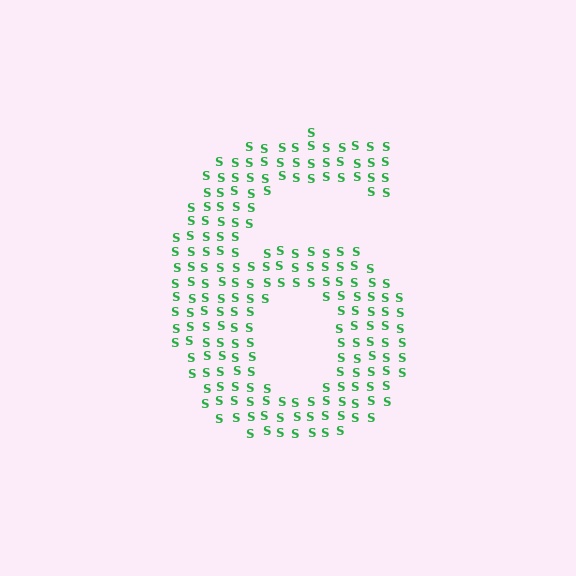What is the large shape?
The large shape is the digit 6.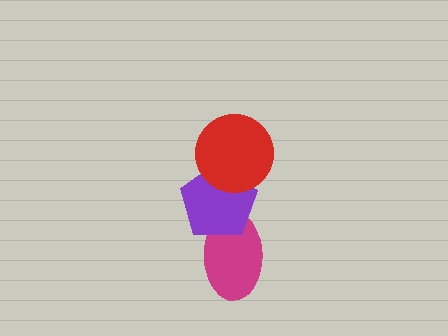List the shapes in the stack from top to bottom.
From top to bottom: the red circle, the purple pentagon, the magenta ellipse.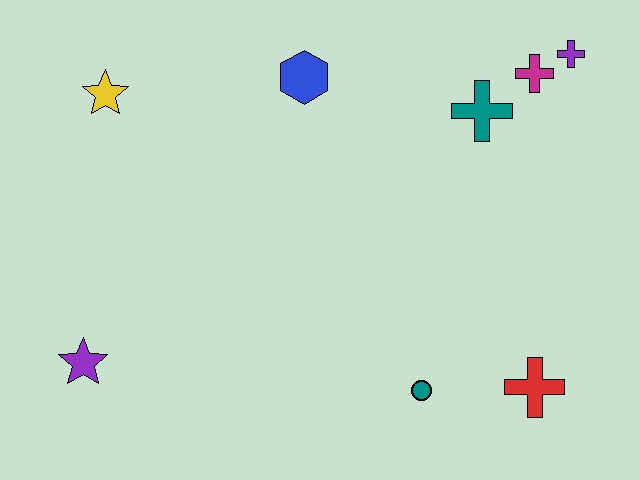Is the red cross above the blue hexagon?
No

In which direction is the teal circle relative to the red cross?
The teal circle is to the left of the red cross.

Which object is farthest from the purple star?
The purple cross is farthest from the purple star.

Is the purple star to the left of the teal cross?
Yes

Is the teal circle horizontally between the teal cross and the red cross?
No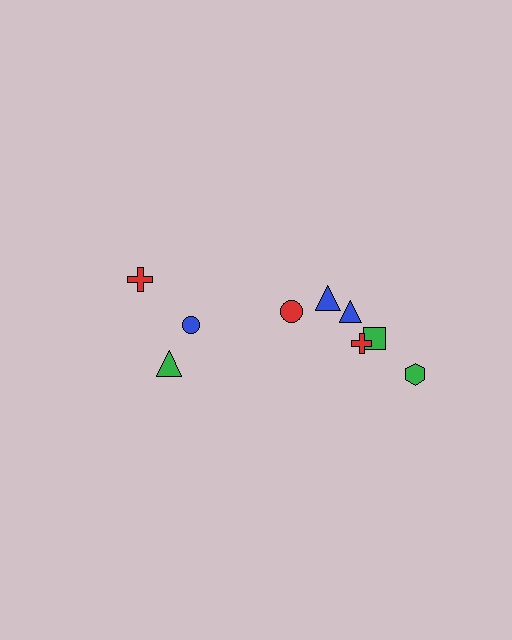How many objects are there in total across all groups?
There are 9 objects.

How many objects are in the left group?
There are 3 objects.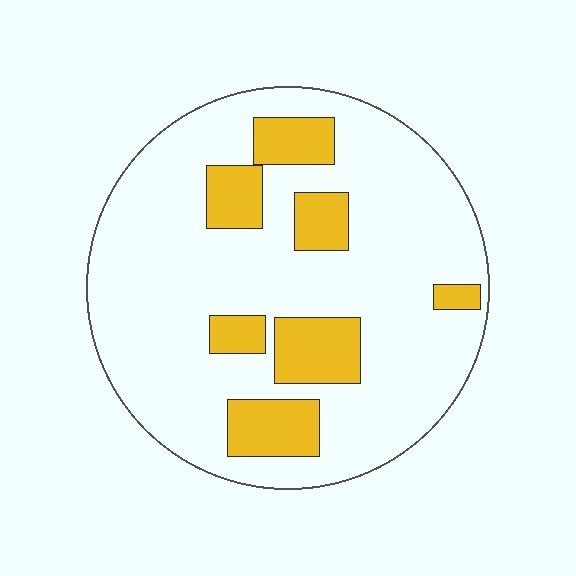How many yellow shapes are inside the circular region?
7.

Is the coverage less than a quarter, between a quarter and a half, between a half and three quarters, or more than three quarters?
Less than a quarter.